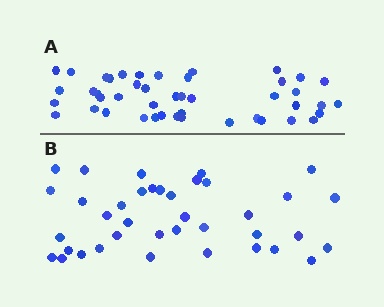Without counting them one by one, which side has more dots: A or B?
Region A (the top region) has more dots.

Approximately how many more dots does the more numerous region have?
Region A has roughly 8 or so more dots than region B.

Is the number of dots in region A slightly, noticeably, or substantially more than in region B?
Region A has only slightly more — the two regions are fairly close. The ratio is roughly 1.2 to 1.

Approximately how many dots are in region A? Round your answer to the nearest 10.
About 40 dots. (The exact count is 45, which rounds to 40.)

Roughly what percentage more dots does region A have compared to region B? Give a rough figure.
About 20% more.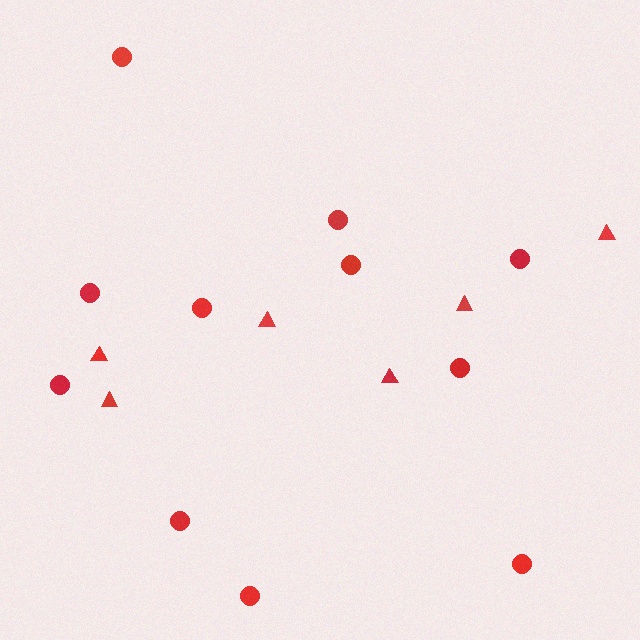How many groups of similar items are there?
There are 2 groups: one group of triangles (6) and one group of circles (11).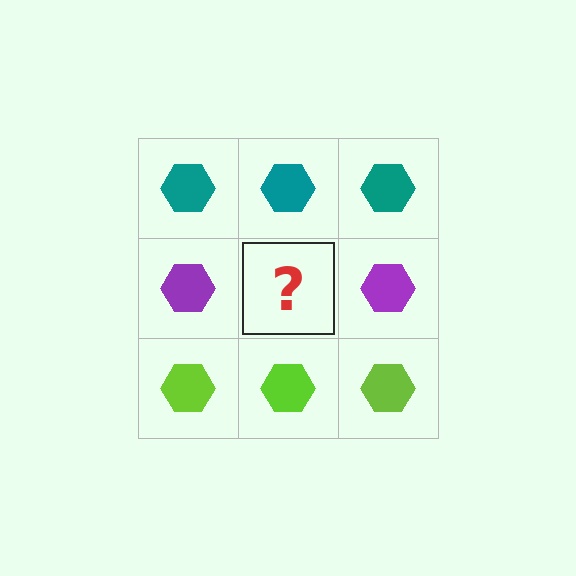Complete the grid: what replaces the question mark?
The question mark should be replaced with a purple hexagon.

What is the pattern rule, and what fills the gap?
The rule is that each row has a consistent color. The gap should be filled with a purple hexagon.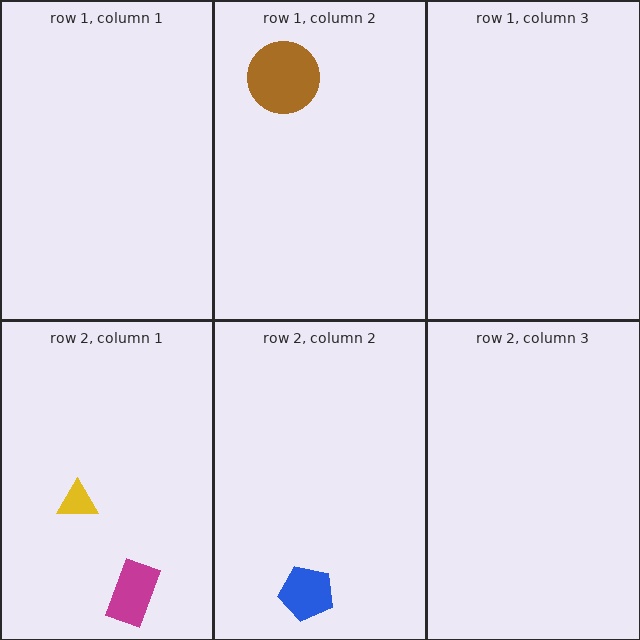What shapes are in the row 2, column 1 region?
The magenta rectangle, the yellow triangle.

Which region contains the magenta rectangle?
The row 2, column 1 region.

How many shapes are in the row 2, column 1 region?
2.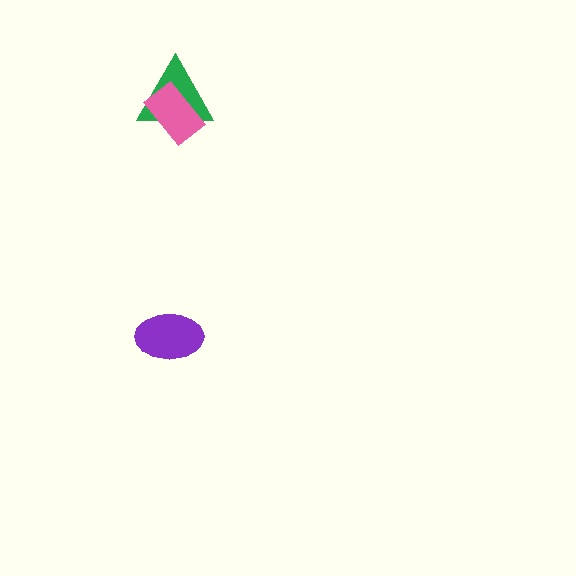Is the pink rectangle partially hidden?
No, no other shape covers it.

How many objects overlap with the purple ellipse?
0 objects overlap with the purple ellipse.